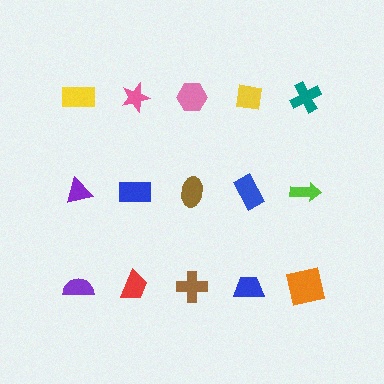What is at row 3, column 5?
An orange square.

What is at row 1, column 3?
A pink hexagon.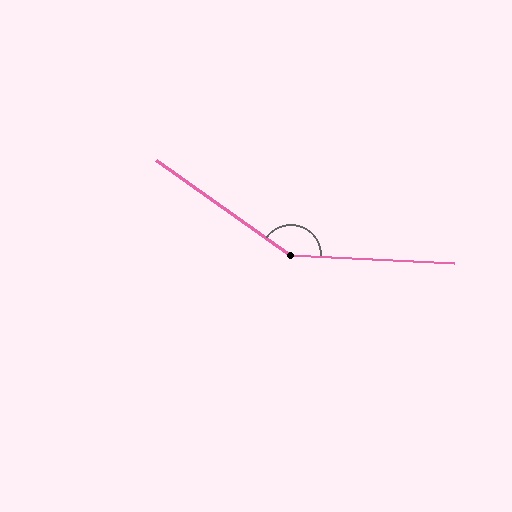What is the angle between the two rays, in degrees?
Approximately 148 degrees.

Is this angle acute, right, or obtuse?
It is obtuse.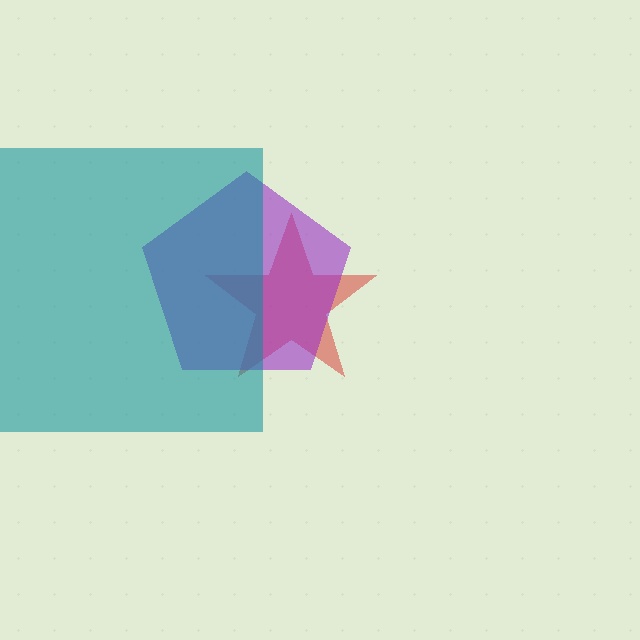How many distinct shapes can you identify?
There are 3 distinct shapes: a red star, a purple pentagon, a teal square.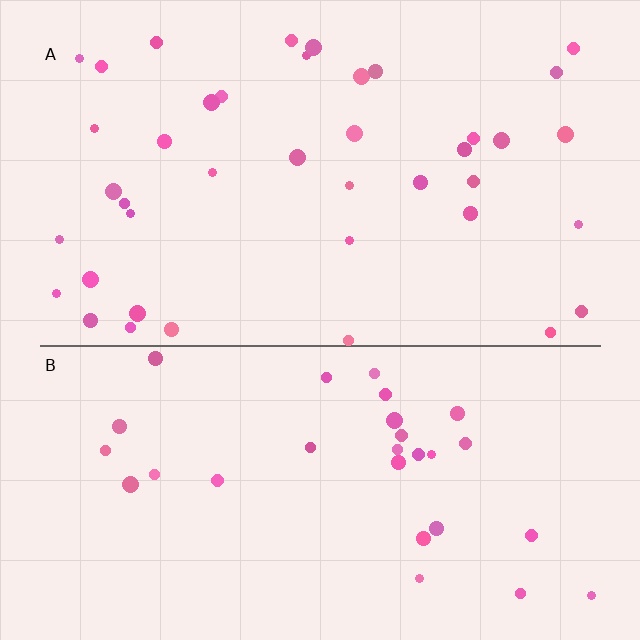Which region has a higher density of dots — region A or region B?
A (the top).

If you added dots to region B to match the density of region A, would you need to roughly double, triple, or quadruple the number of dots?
Approximately double.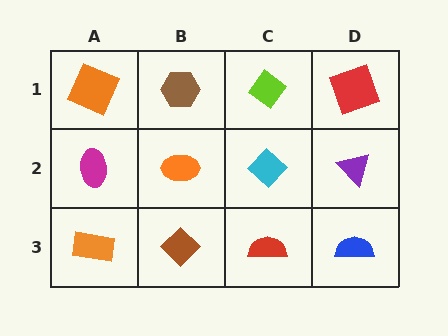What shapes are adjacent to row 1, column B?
An orange ellipse (row 2, column B), an orange square (row 1, column A), a lime diamond (row 1, column C).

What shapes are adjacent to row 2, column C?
A lime diamond (row 1, column C), a red semicircle (row 3, column C), an orange ellipse (row 2, column B), a purple triangle (row 2, column D).